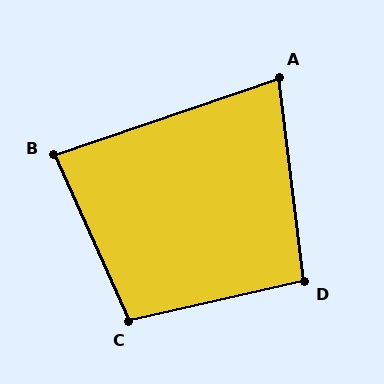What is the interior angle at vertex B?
Approximately 85 degrees (acute).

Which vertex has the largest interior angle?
C, at approximately 102 degrees.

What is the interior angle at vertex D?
Approximately 95 degrees (obtuse).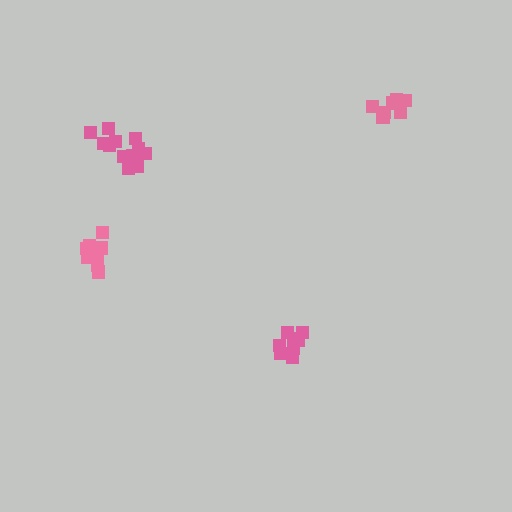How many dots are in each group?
Group 1: 8 dots, Group 2: 8 dots, Group 3: 13 dots, Group 4: 8 dots (37 total).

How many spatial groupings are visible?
There are 4 spatial groupings.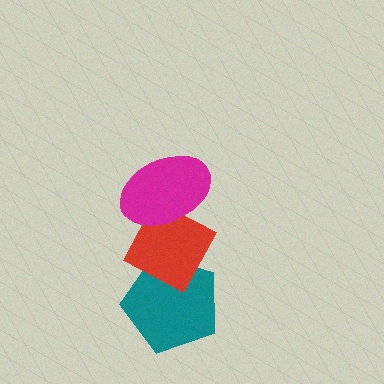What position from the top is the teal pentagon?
The teal pentagon is 3rd from the top.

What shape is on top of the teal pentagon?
The red diamond is on top of the teal pentagon.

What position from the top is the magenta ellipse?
The magenta ellipse is 1st from the top.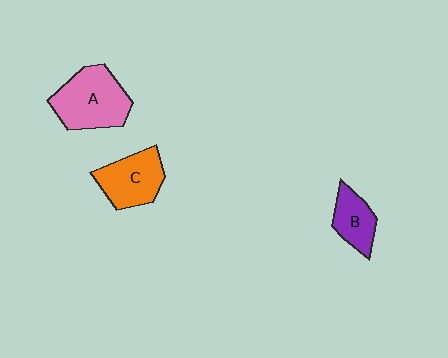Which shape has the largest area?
Shape A (pink).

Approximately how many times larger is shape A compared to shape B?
Approximately 1.8 times.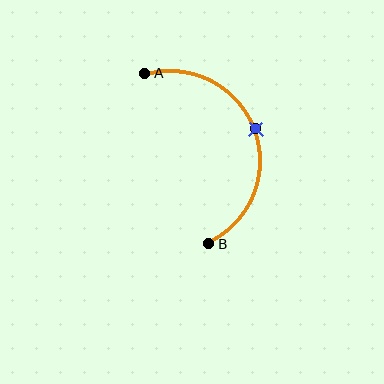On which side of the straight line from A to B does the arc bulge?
The arc bulges to the right of the straight line connecting A and B.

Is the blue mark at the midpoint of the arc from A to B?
Yes. The blue mark lies on the arc at equal arc-length from both A and B — it is the arc midpoint.